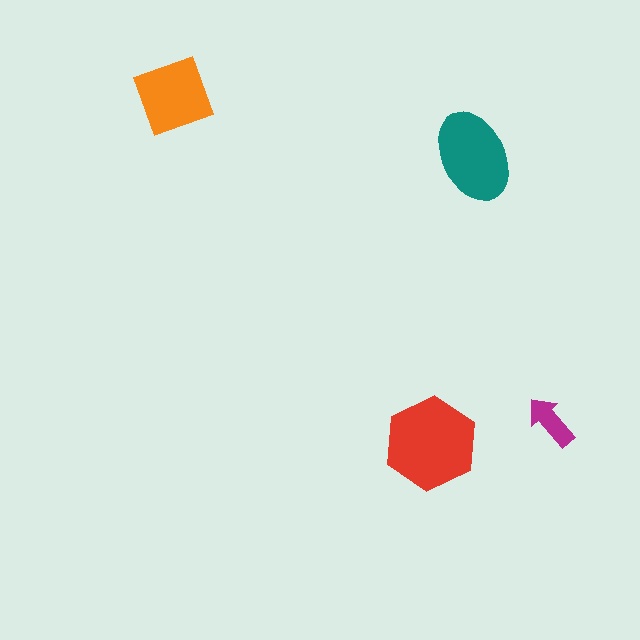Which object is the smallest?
The magenta arrow.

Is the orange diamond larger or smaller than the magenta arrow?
Larger.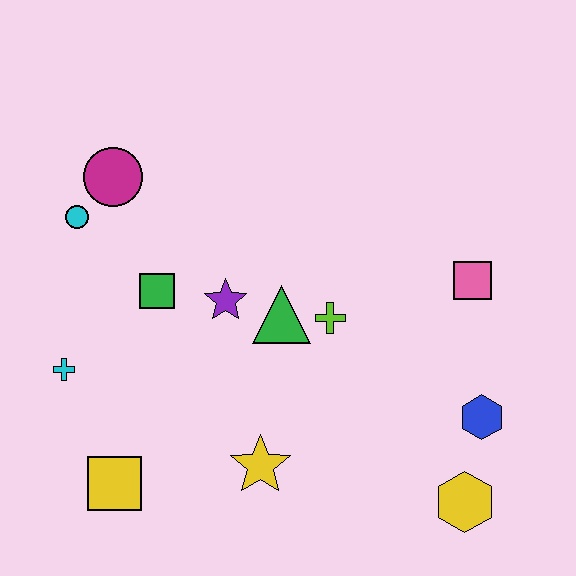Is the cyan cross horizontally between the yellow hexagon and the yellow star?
No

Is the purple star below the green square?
Yes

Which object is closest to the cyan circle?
The magenta circle is closest to the cyan circle.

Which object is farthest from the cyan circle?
The yellow hexagon is farthest from the cyan circle.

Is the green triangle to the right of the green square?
Yes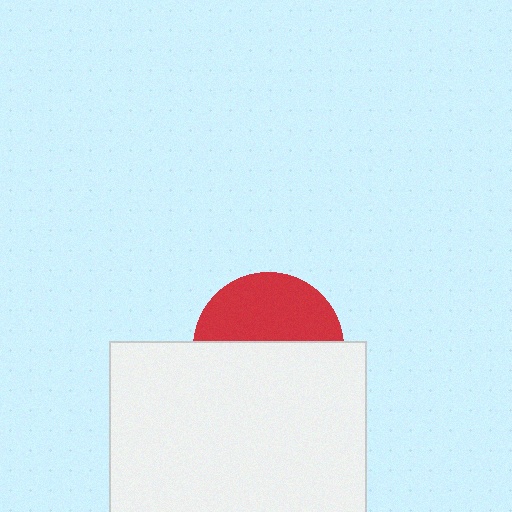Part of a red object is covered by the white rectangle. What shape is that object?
It is a circle.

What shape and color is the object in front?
The object in front is a white rectangle.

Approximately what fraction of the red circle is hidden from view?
Roughly 55% of the red circle is hidden behind the white rectangle.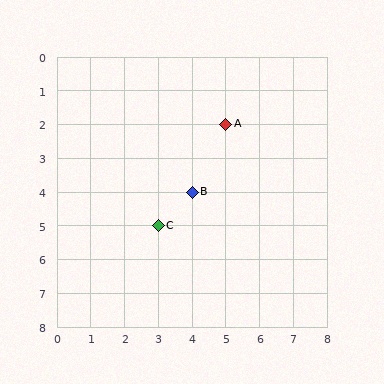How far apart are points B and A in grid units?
Points B and A are 1 column and 2 rows apart (about 2.2 grid units diagonally).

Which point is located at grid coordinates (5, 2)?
Point A is at (5, 2).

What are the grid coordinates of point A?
Point A is at grid coordinates (5, 2).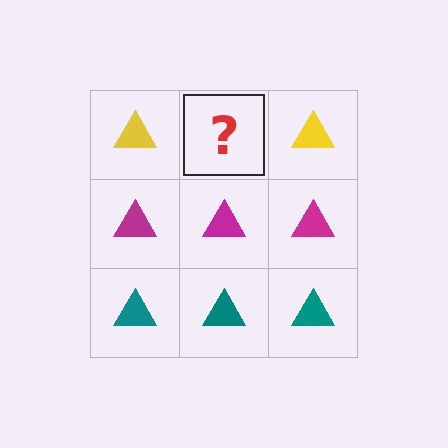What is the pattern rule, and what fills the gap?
The rule is that each row has a consistent color. The gap should be filled with a yellow triangle.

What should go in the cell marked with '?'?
The missing cell should contain a yellow triangle.